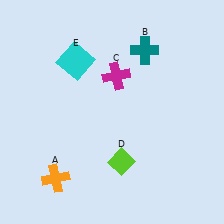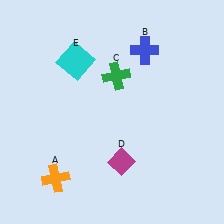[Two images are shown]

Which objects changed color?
B changed from teal to blue. C changed from magenta to green. D changed from lime to magenta.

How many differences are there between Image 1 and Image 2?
There are 3 differences between the two images.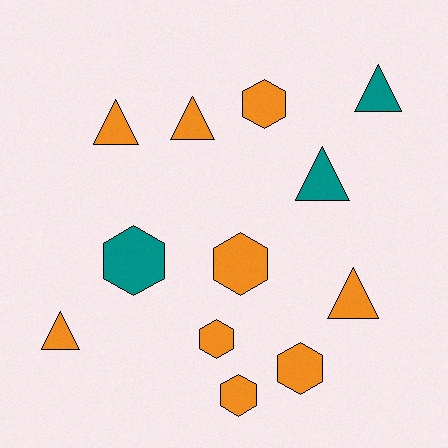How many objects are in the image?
There are 12 objects.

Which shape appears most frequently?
Hexagon, with 6 objects.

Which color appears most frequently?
Orange, with 9 objects.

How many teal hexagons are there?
There is 1 teal hexagon.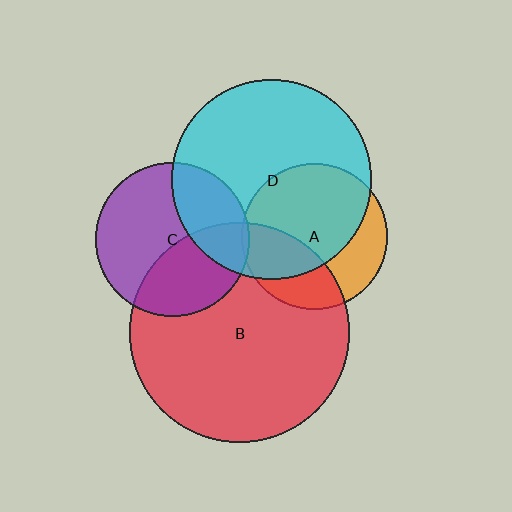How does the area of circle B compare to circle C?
Approximately 2.0 times.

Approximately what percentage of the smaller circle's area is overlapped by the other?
Approximately 15%.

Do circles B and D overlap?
Yes.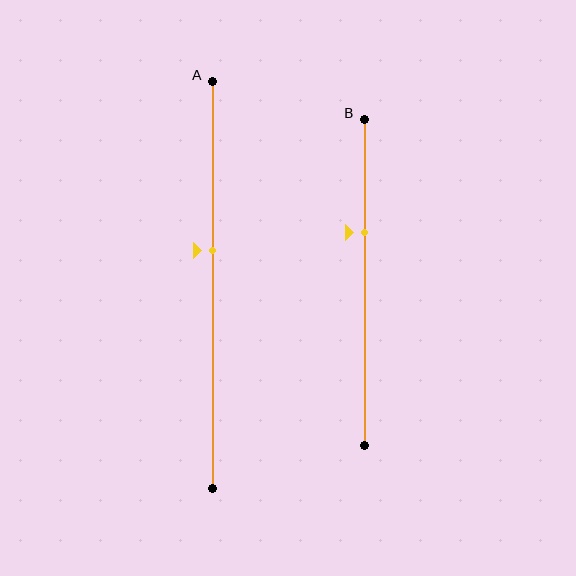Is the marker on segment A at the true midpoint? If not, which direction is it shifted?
No, the marker on segment A is shifted upward by about 9% of the segment length.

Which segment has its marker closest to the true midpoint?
Segment A has its marker closest to the true midpoint.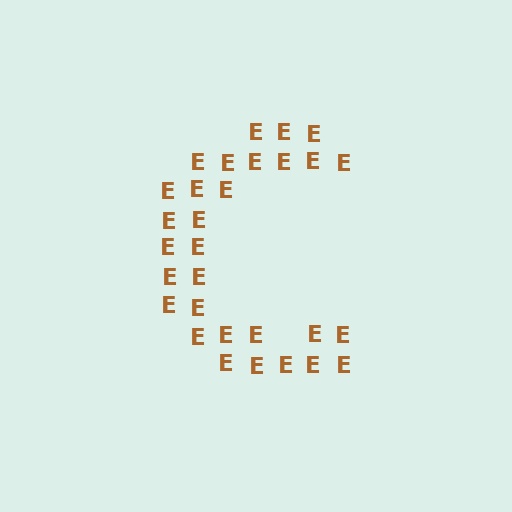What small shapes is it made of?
It is made of small letter E's.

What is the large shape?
The large shape is the letter C.